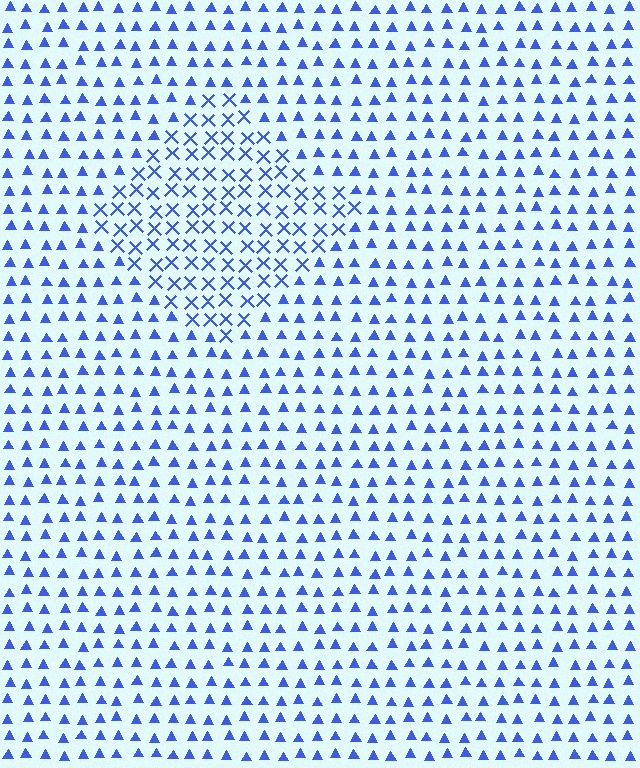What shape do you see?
I see a diamond.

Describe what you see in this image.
The image is filled with small blue elements arranged in a uniform grid. A diamond-shaped region contains X marks, while the surrounding area contains triangles. The boundary is defined purely by the change in element shape.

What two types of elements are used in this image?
The image uses X marks inside the diamond region and triangles outside it.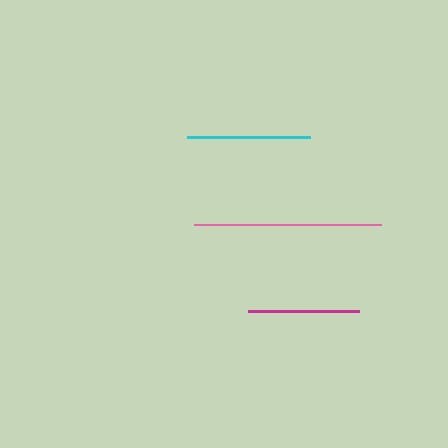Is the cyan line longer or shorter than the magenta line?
The cyan line is longer than the magenta line.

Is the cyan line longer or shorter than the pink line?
The pink line is longer than the cyan line.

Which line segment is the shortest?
The magenta line is the shortest at approximately 111 pixels.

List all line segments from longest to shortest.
From longest to shortest: pink, cyan, magenta.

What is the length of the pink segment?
The pink segment is approximately 187 pixels long.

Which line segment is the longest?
The pink line is the longest at approximately 187 pixels.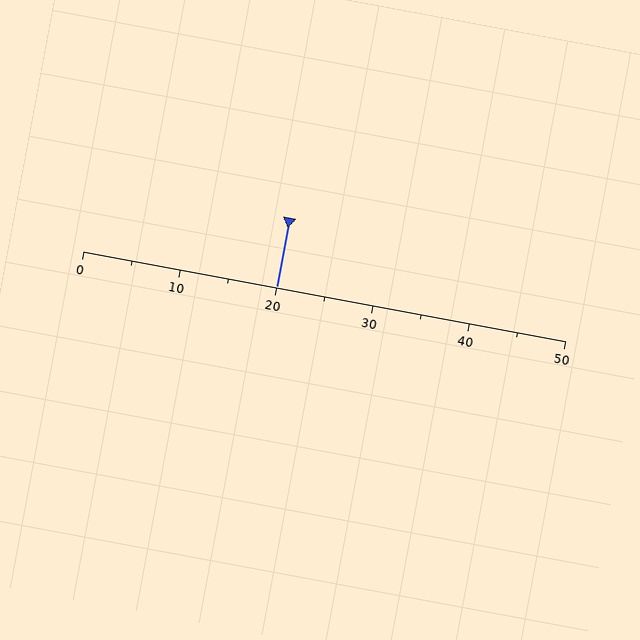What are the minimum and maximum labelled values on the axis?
The axis runs from 0 to 50.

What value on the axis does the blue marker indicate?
The marker indicates approximately 20.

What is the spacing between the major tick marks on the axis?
The major ticks are spaced 10 apart.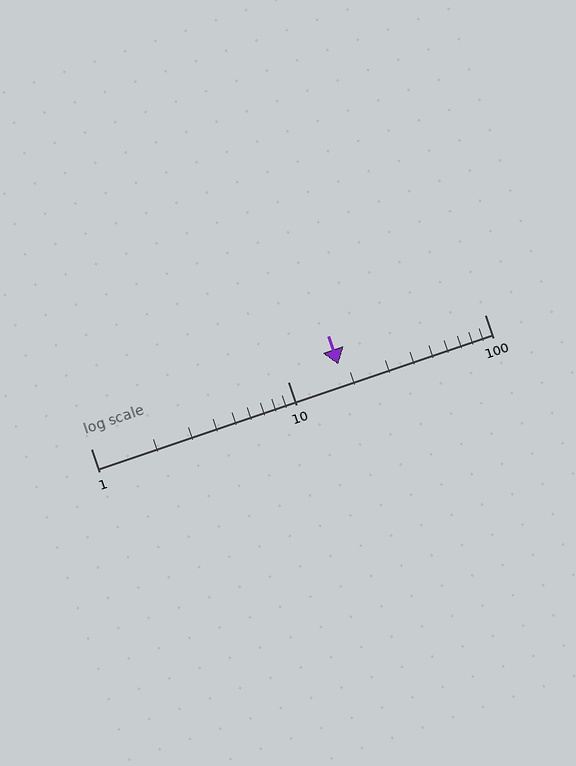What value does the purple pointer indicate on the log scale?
The pointer indicates approximately 18.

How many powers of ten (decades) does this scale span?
The scale spans 2 decades, from 1 to 100.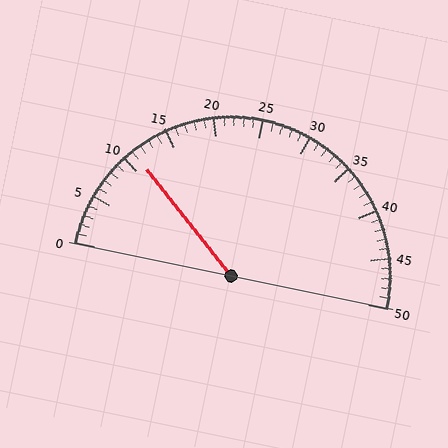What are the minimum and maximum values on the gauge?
The gauge ranges from 0 to 50.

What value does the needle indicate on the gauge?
The needle indicates approximately 11.